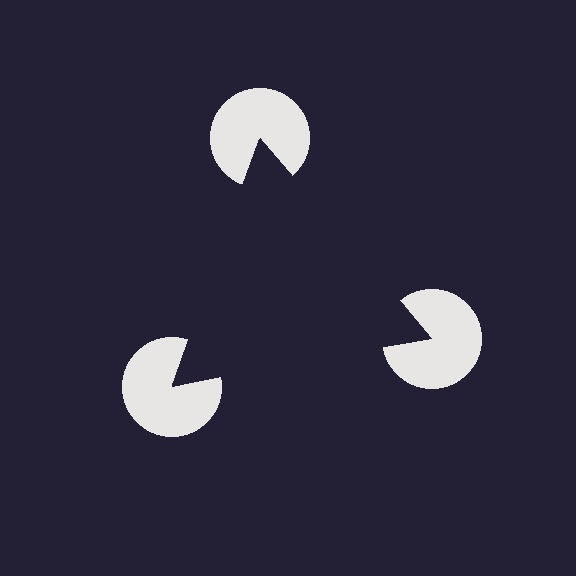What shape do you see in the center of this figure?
An illusory triangle — its edges are inferred from the aligned wedge cuts in the pac-man discs, not physically drawn.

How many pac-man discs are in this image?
There are 3 — one at each vertex of the illusory triangle.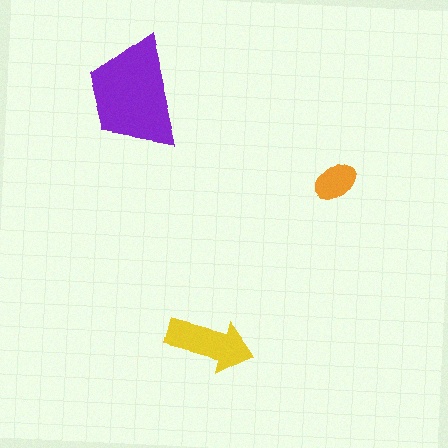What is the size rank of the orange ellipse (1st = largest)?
3rd.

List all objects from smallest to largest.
The orange ellipse, the yellow arrow, the purple trapezoid.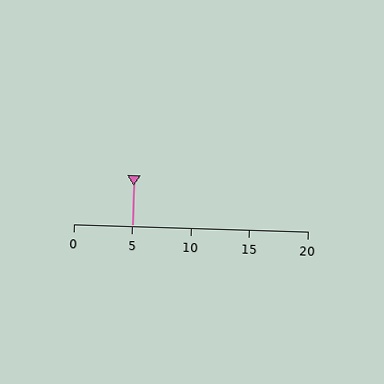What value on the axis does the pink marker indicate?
The marker indicates approximately 5.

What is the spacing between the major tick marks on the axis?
The major ticks are spaced 5 apart.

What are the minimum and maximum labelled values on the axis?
The axis runs from 0 to 20.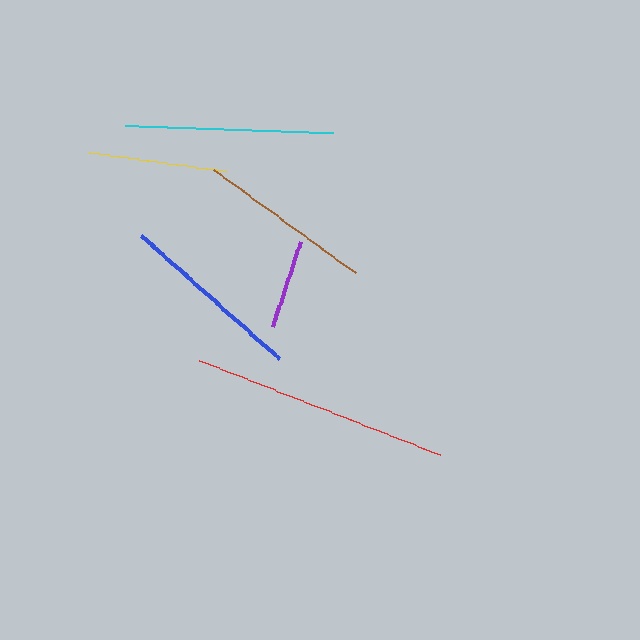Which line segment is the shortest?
The purple line is the shortest at approximately 89 pixels.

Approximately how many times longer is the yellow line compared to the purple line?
The yellow line is approximately 1.6 times the length of the purple line.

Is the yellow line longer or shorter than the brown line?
The brown line is longer than the yellow line.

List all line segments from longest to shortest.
From longest to shortest: red, cyan, blue, brown, yellow, purple.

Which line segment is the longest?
The red line is the longest at approximately 259 pixels.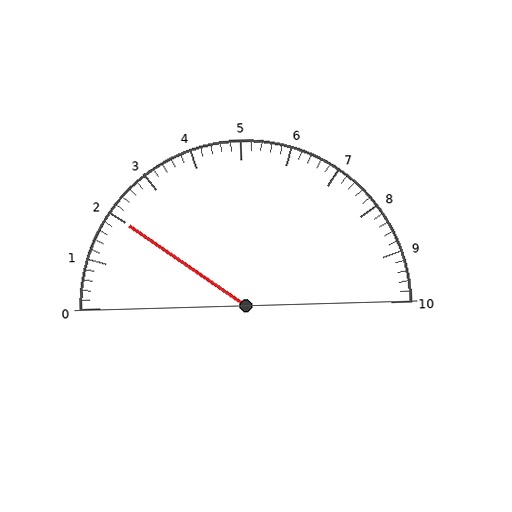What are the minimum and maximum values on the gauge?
The gauge ranges from 0 to 10.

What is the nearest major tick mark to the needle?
The nearest major tick mark is 2.